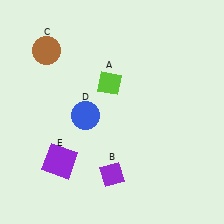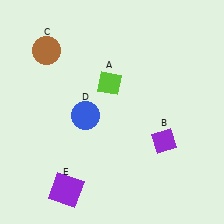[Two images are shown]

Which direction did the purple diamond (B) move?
The purple diamond (B) moved right.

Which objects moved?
The objects that moved are: the purple diamond (B), the purple square (E).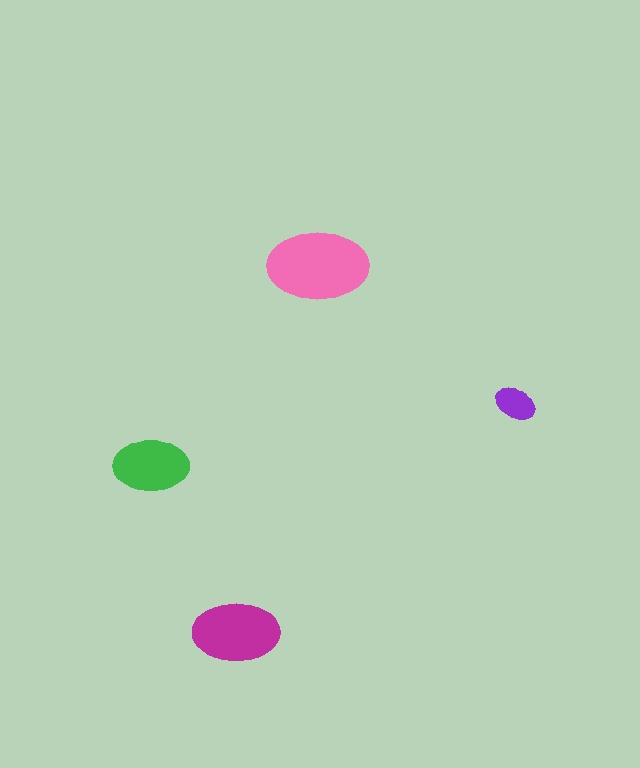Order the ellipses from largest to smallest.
the pink one, the magenta one, the green one, the purple one.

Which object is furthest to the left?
The green ellipse is leftmost.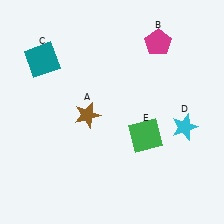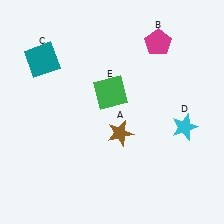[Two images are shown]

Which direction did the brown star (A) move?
The brown star (A) moved right.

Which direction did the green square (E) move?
The green square (E) moved up.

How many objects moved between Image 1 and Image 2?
2 objects moved between the two images.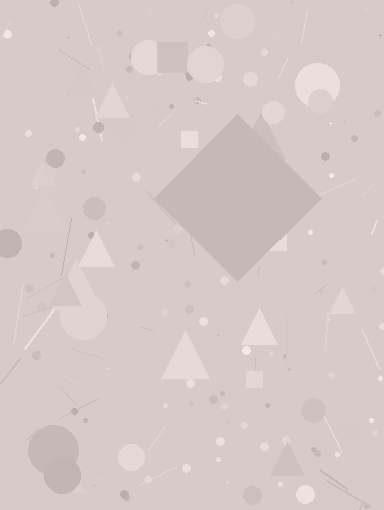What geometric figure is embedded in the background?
A diamond is embedded in the background.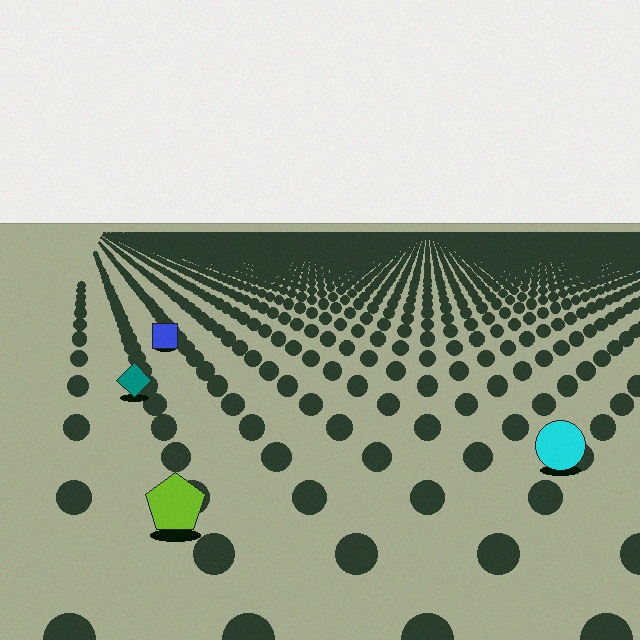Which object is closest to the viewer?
The lime pentagon is closest. The texture marks near it are larger and more spread out.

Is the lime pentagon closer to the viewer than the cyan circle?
Yes. The lime pentagon is closer — you can tell from the texture gradient: the ground texture is coarser near it.